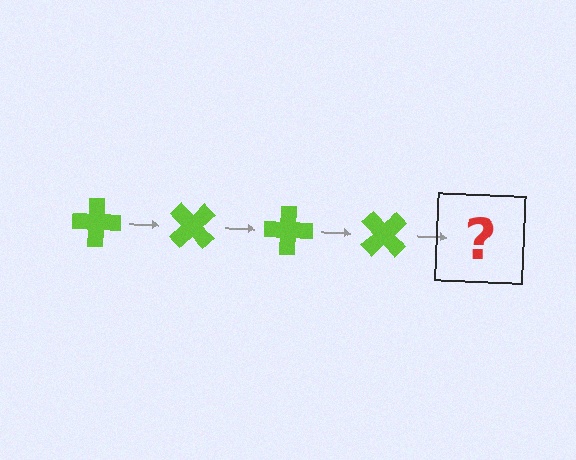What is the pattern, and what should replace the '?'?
The pattern is that the cross rotates 45 degrees each step. The '?' should be a lime cross rotated 180 degrees.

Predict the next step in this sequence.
The next step is a lime cross rotated 180 degrees.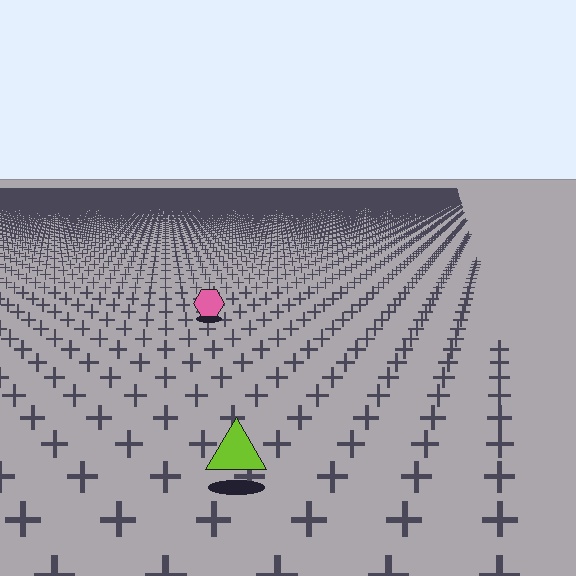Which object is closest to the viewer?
The lime triangle is closest. The texture marks near it are larger and more spread out.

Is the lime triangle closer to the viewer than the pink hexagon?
Yes. The lime triangle is closer — you can tell from the texture gradient: the ground texture is coarser near it.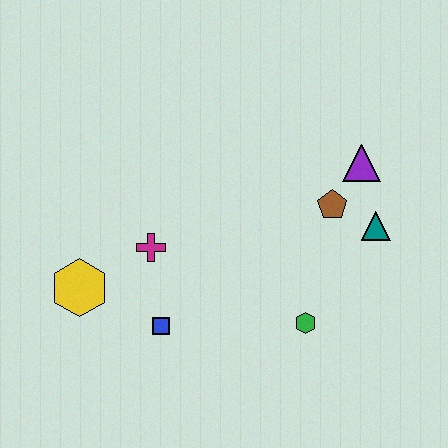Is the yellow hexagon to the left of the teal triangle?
Yes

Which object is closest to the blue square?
The magenta cross is closest to the blue square.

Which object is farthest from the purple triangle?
The yellow hexagon is farthest from the purple triangle.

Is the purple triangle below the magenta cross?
No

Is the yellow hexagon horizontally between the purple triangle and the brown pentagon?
No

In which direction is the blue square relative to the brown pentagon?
The blue square is to the left of the brown pentagon.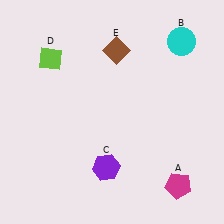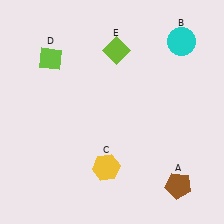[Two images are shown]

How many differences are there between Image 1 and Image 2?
There are 3 differences between the two images.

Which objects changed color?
A changed from magenta to brown. C changed from purple to yellow. E changed from brown to lime.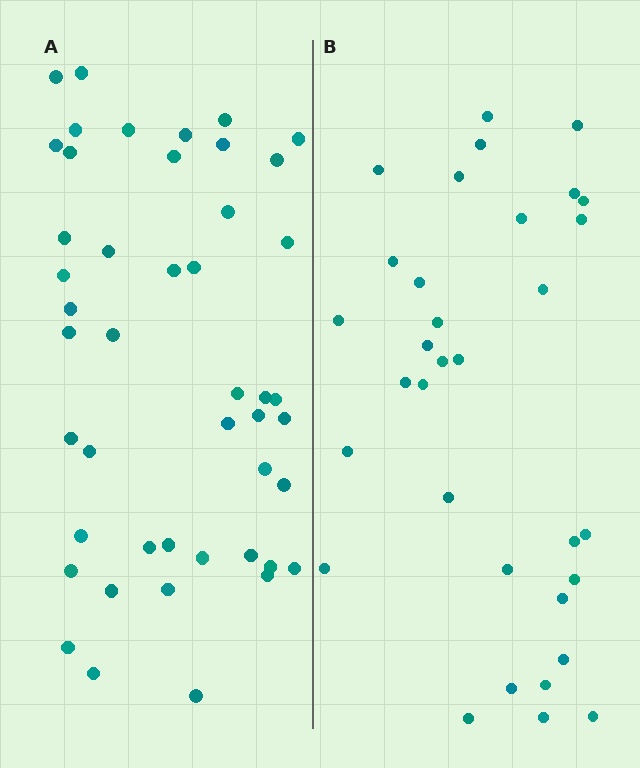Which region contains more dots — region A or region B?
Region A (the left region) has more dots.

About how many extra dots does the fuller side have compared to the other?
Region A has approximately 15 more dots than region B.